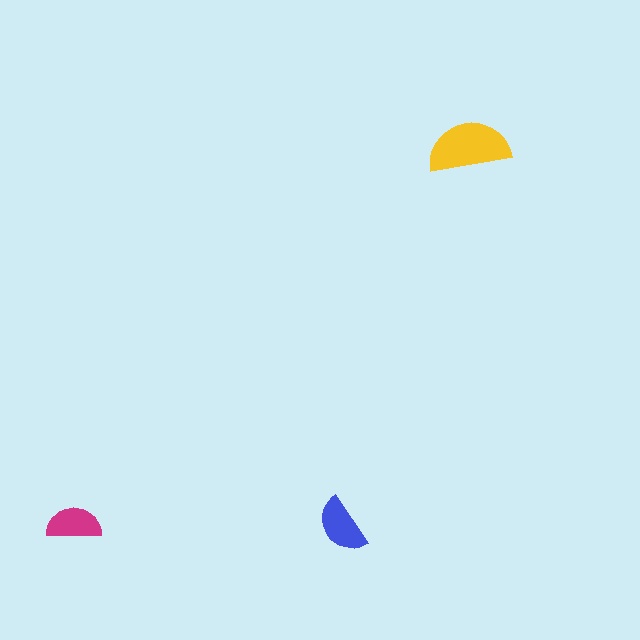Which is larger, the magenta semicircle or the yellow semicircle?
The yellow one.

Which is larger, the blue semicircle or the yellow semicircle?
The yellow one.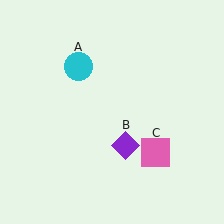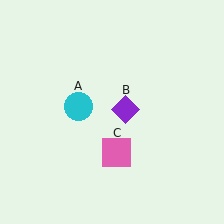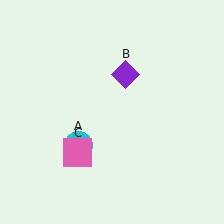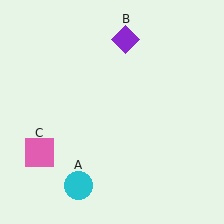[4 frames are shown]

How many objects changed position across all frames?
3 objects changed position: cyan circle (object A), purple diamond (object B), pink square (object C).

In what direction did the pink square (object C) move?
The pink square (object C) moved left.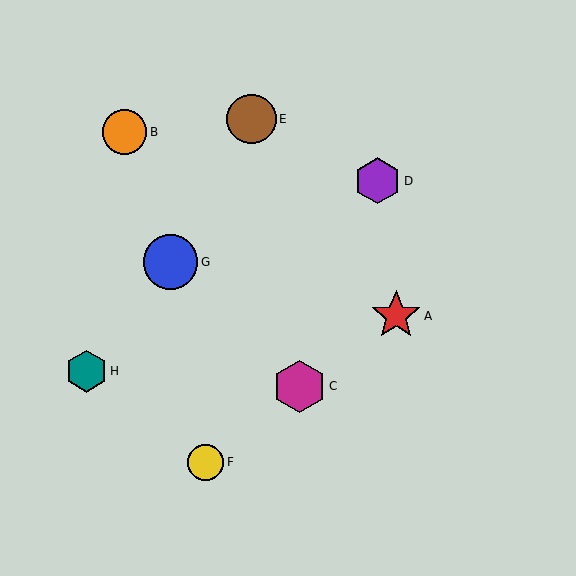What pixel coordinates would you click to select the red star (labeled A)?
Click at (396, 316) to select the red star A.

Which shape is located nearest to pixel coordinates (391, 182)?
The purple hexagon (labeled D) at (378, 181) is nearest to that location.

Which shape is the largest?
The blue circle (labeled G) is the largest.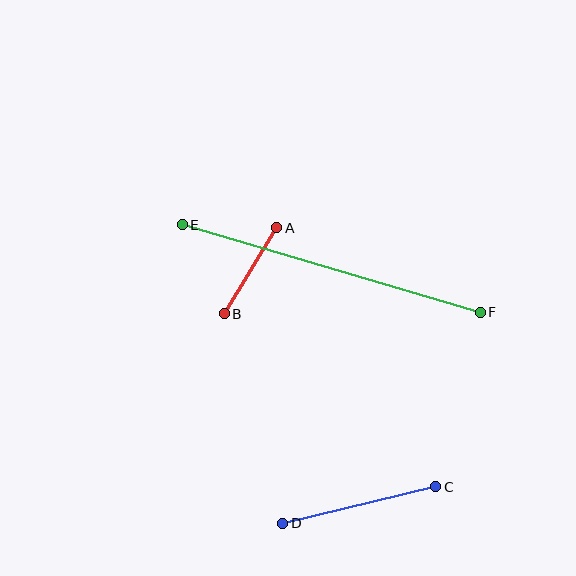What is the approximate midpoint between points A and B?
The midpoint is at approximately (250, 271) pixels.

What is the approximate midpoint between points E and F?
The midpoint is at approximately (331, 269) pixels.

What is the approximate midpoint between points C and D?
The midpoint is at approximately (359, 505) pixels.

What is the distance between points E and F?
The distance is approximately 311 pixels.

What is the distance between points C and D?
The distance is approximately 157 pixels.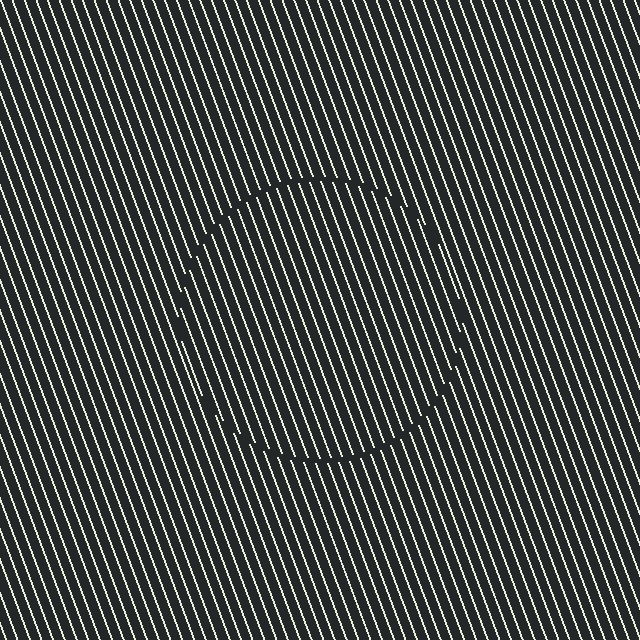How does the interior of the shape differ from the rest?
The interior of the shape contains the same grating, shifted by half a period — the contour is defined by the phase discontinuity where line-ends from the inner and outer gratings abut.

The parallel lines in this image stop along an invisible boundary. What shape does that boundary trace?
An illusory circle. The interior of the shape contains the same grating, shifted by half a period — the contour is defined by the phase discontinuity where line-ends from the inner and outer gratings abut.